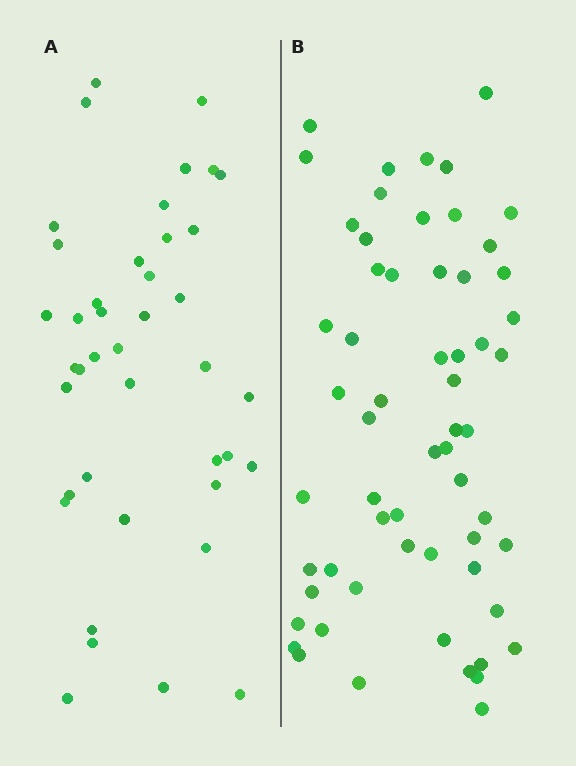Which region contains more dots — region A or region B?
Region B (the right region) has more dots.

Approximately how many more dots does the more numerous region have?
Region B has approximately 20 more dots than region A.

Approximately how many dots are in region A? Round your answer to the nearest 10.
About 40 dots. (The exact count is 41, which rounds to 40.)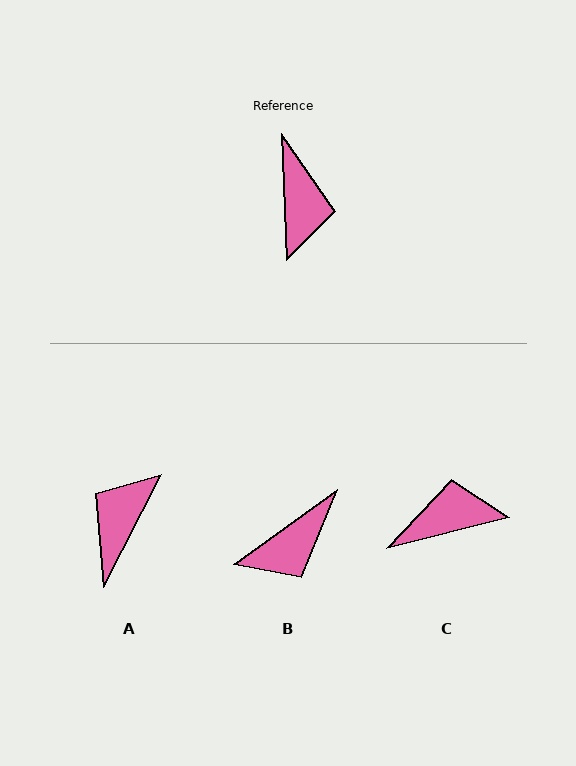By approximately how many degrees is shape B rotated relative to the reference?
Approximately 56 degrees clockwise.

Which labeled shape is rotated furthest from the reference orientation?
A, about 151 degrees away.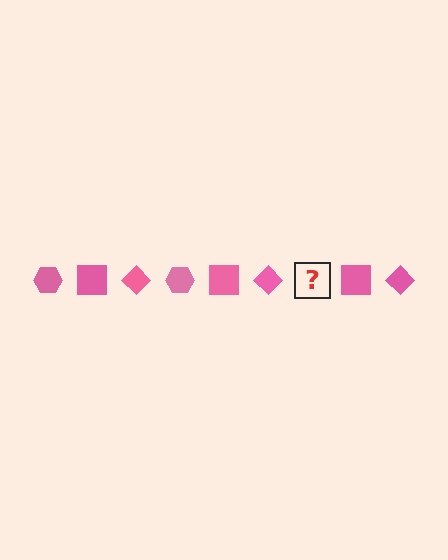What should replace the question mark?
The question mark should be replaced with a pink hexagon.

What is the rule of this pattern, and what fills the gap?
The rule is that the pattern cycles through hexagon, square, diamond shapes in pink. The gap should be filled with a pink hexagon.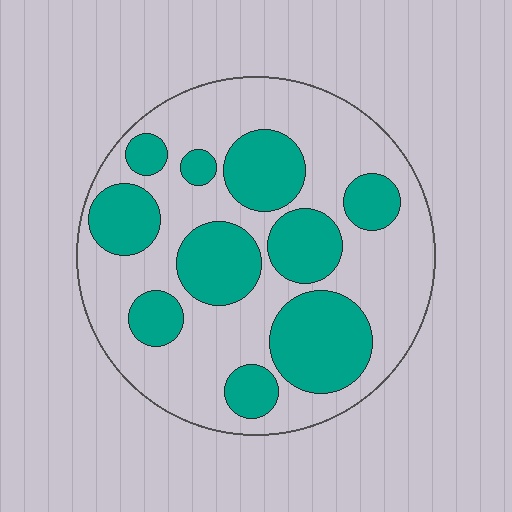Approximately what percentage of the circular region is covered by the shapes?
Approximately 40%.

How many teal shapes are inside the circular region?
10.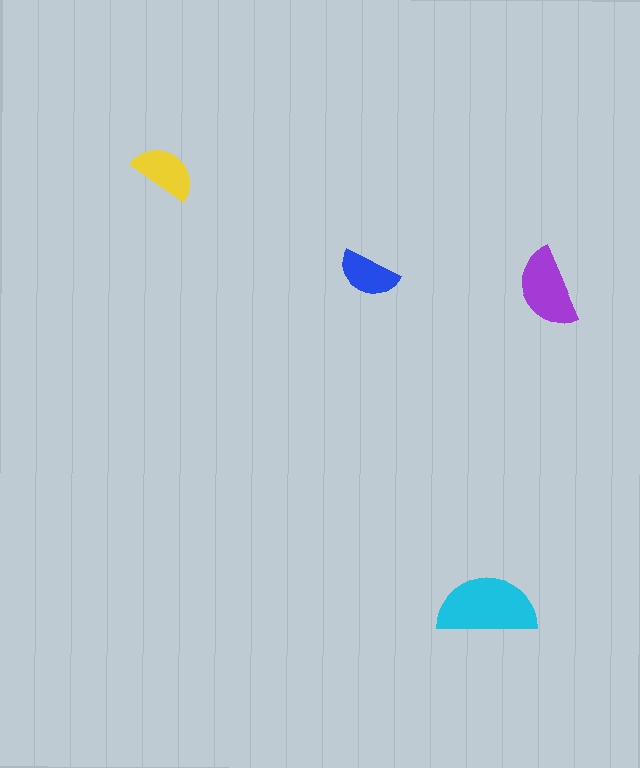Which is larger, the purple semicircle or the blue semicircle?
The purple one.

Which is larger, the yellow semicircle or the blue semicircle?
The yellow one.